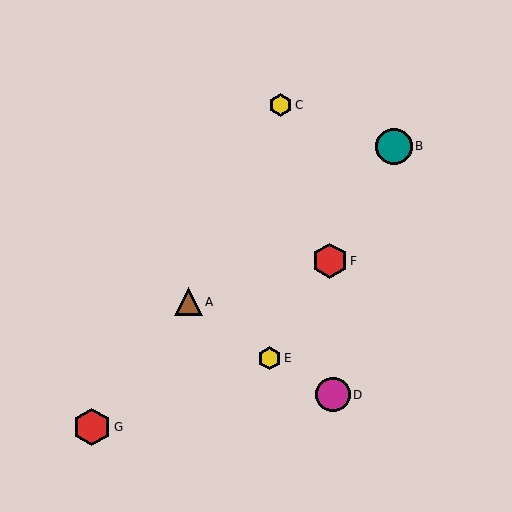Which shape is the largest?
The red hexagon (labeled G) is the largest.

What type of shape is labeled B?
Shape B is a teal circle.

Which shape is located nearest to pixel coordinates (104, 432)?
The red hexagon (labeled G) at (92, 427) is nearest to that location.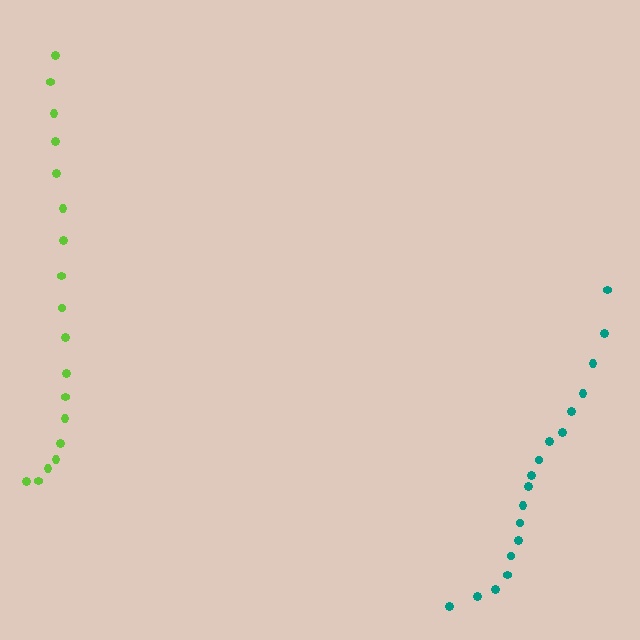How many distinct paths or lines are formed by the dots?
There are 2 distinct paths.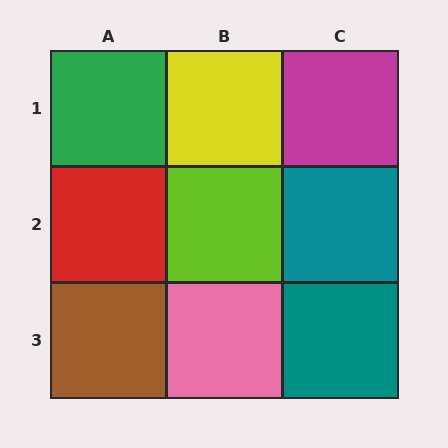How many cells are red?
1 cell is red.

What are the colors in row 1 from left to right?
Green, yellow, magenta.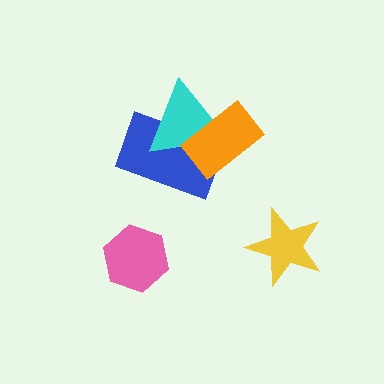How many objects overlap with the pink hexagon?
0 objects overlap with the pink hexagon.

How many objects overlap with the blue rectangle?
2 objects overlap with the blue rectangle.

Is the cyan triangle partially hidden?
Yes, it is partially covered by another shape.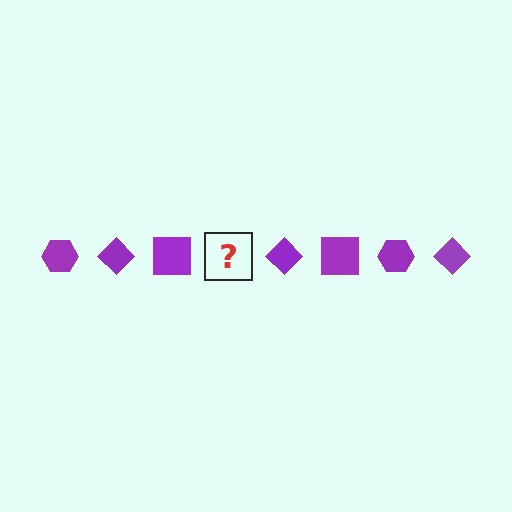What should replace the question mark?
The question mark should be replaced with a purple hexagon.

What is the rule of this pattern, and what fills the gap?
The rule is that the pattern cycles through hexagon, diamond, square shapes in purple. The gap should be filled with a purple hexagon.